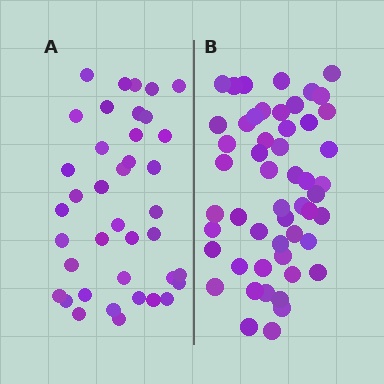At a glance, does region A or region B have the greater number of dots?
Region B (the right region) has more dots.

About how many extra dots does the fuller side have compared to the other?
Region B has approximately 15 more dots than region A.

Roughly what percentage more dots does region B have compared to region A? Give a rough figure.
About 35% more.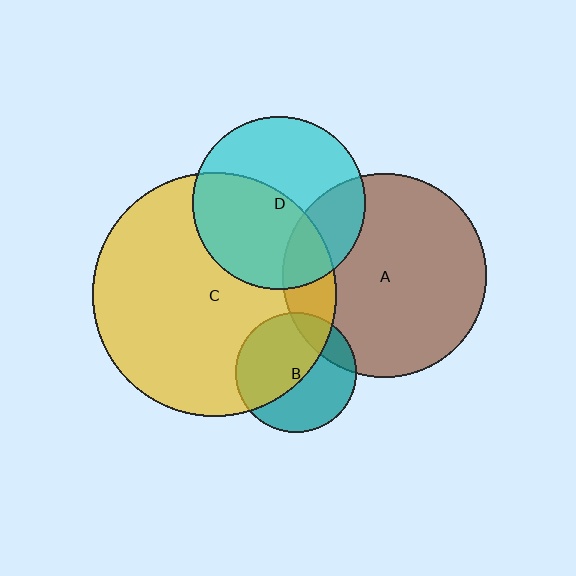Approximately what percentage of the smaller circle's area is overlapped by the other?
Approximately 15%.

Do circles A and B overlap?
Yes.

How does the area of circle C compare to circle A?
Approximately 1.4 times.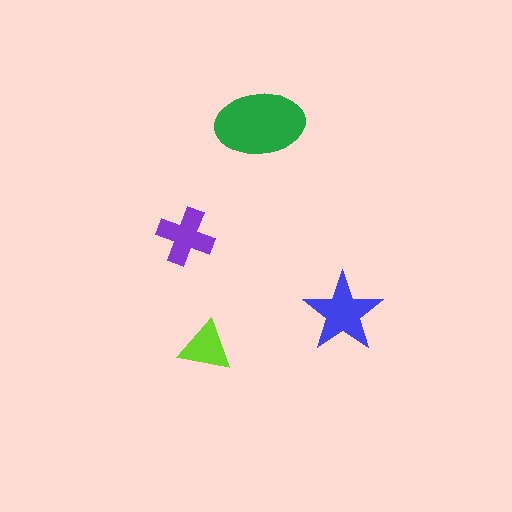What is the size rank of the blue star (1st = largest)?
2nd.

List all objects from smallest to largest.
The lime triangle, the purple cross, the blue star, the green ellipse.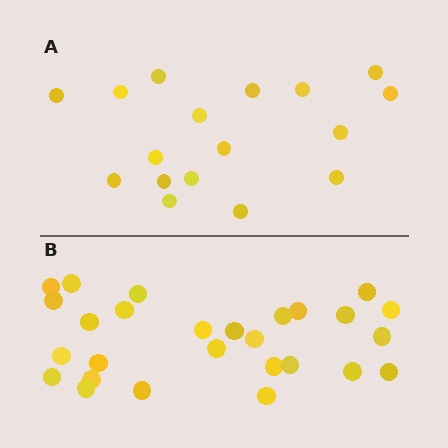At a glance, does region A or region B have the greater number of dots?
Region B (the bottom region) has more dots.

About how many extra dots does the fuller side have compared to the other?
Region B has roughly 10 or so more dots than region A.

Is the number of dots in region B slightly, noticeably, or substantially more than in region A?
Region B has substantially more. The ratio is roughly 1.6 to 1.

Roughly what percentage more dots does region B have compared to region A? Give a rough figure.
About 60% more.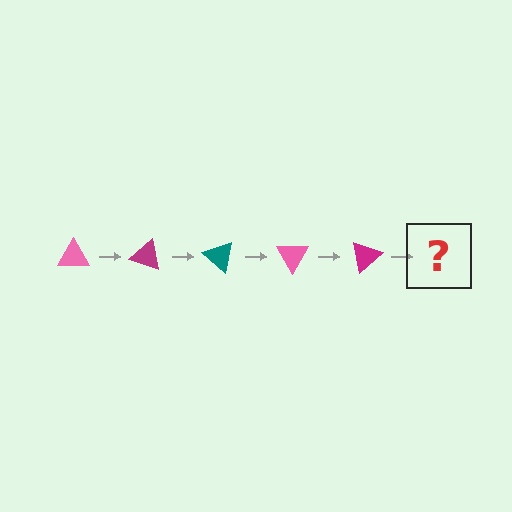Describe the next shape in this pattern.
It should be a teal triangle, rotated 100 degrees from the start.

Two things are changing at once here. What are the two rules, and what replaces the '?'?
The two rules are that it rotates 20 degrees each step and the color cycles through pink, magenta, and teal. The '?' should be a teal triangle, rotated 100 degrees from the start.